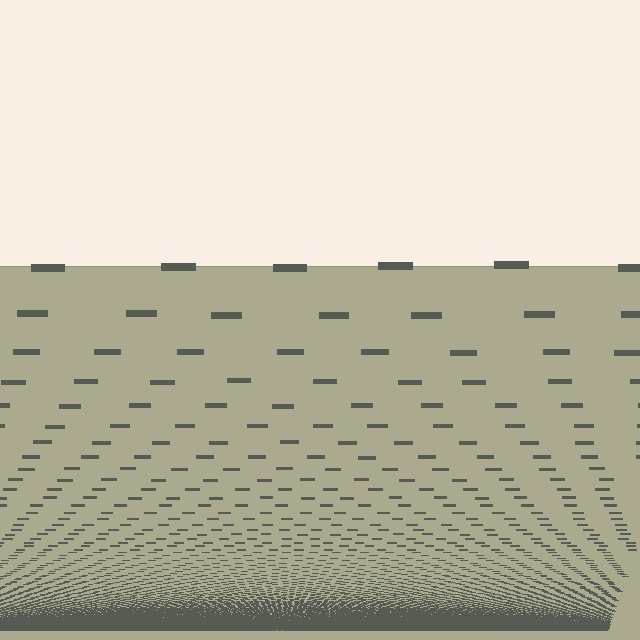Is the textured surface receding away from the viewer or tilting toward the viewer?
The surface appears to tilt toward the viewer. Texture elements get larger and sparser toward the top.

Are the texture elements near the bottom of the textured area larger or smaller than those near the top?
Smaller. The gradient is inverted — elements near the bottom are smaller and denser.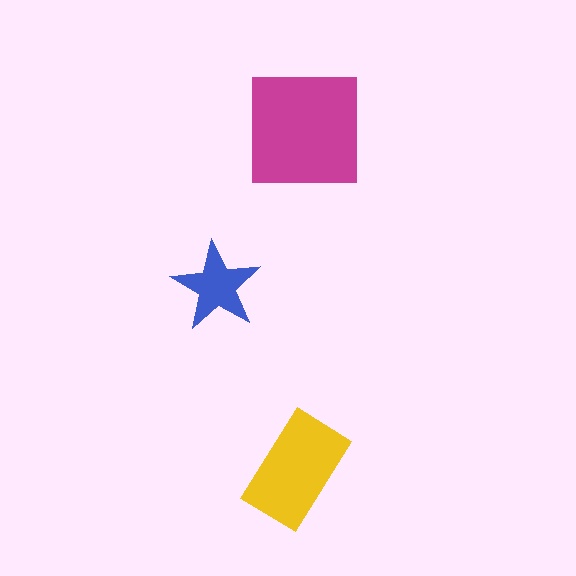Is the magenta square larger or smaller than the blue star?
Larger.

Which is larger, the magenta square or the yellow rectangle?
The magenta square.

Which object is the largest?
The magenta square.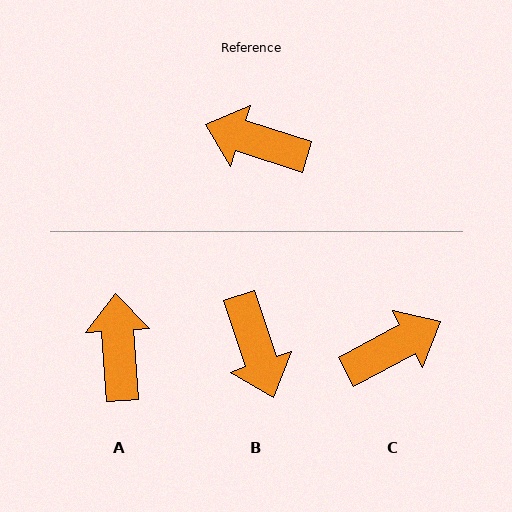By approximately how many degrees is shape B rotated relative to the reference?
Approximately 126 degrees counter-clockwise.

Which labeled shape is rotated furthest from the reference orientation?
C, about 134 degrees away.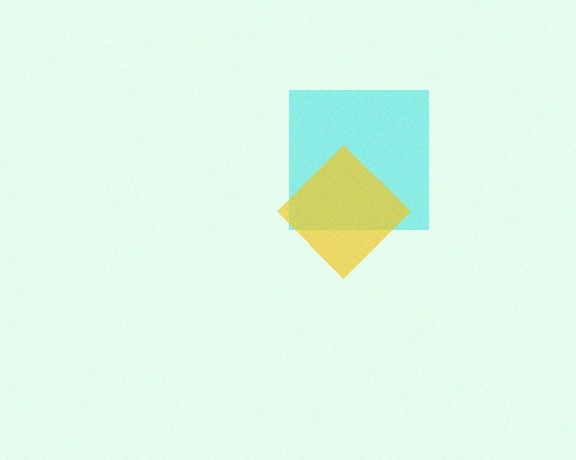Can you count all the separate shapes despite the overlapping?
Yes, there are 2 separate shapes.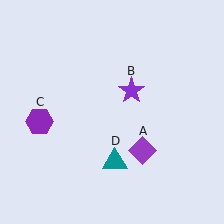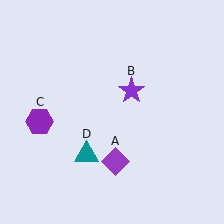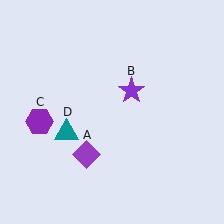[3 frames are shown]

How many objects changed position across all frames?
2 objects changed position: purple diamond (object A), teal triangle (object D).